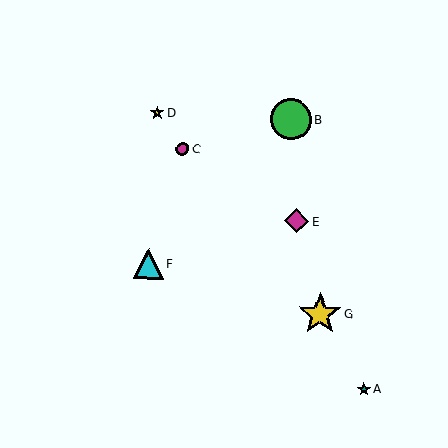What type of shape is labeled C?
Shape C is a magenta circle.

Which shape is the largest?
The yellow star (labeled G) is the largest.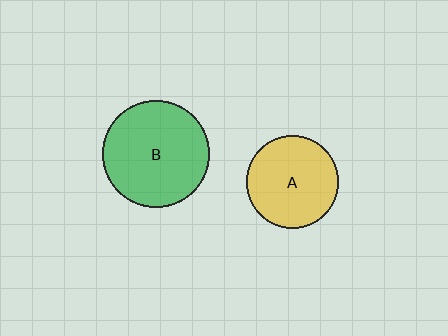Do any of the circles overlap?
No, none of the circles overlap.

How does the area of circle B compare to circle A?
Approximately 1.3 times.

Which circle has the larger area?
Circle B (green).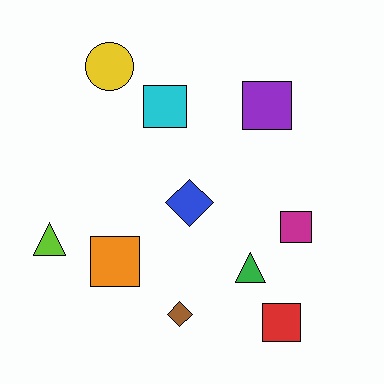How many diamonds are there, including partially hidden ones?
There are 2 diamonds.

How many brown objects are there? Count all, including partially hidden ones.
There is 1 brown object.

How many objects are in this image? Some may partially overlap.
There are 10 objects.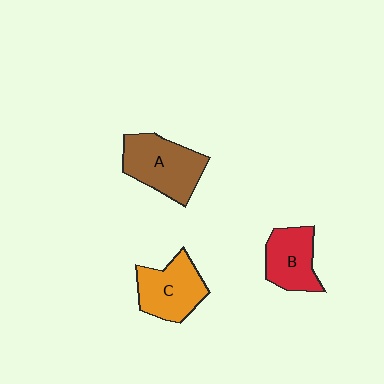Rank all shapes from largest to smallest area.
From largest to smallest: A (brown), C (orange), B (red).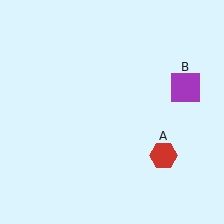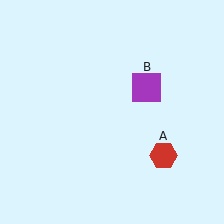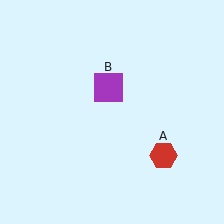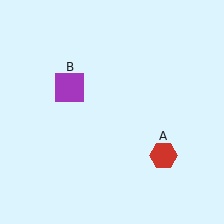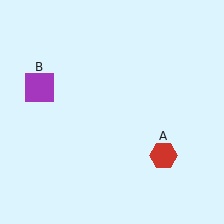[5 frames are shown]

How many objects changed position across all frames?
1 object changed position: purple square (object B).